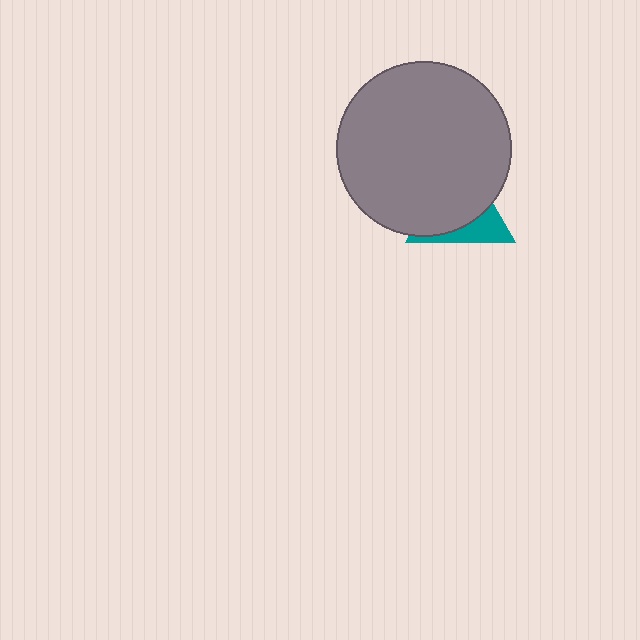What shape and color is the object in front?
The object in front is a gray circle.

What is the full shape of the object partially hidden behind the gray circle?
The partially hidden object is a teal triangle.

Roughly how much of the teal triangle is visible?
A small part of it is visible (roughly 32%).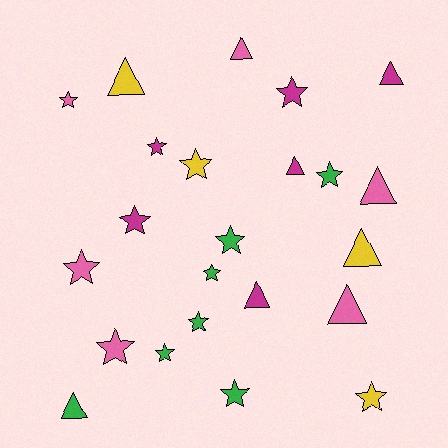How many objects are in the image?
There are 23 objects.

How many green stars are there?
There are 6 green stars.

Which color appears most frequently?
Green, with 7 objects.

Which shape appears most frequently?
Star, with 14 objects.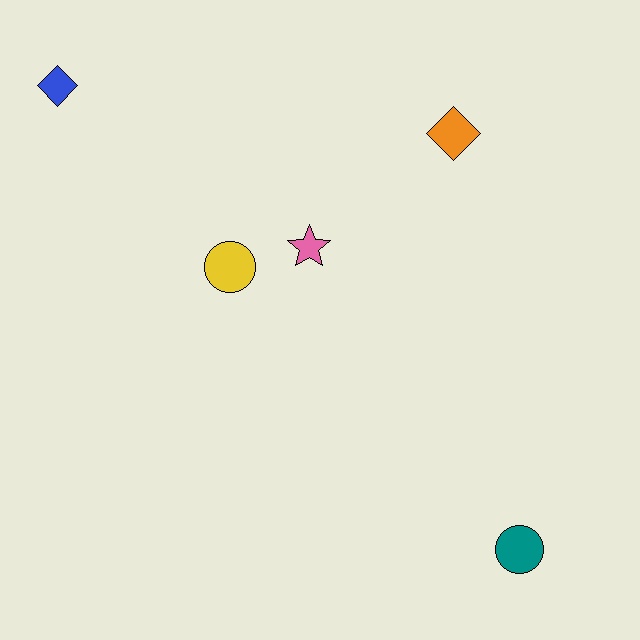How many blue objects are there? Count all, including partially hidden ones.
There is 1 blue object.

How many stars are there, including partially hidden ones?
There is 1 star.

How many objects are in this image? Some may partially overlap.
There are 5 objects.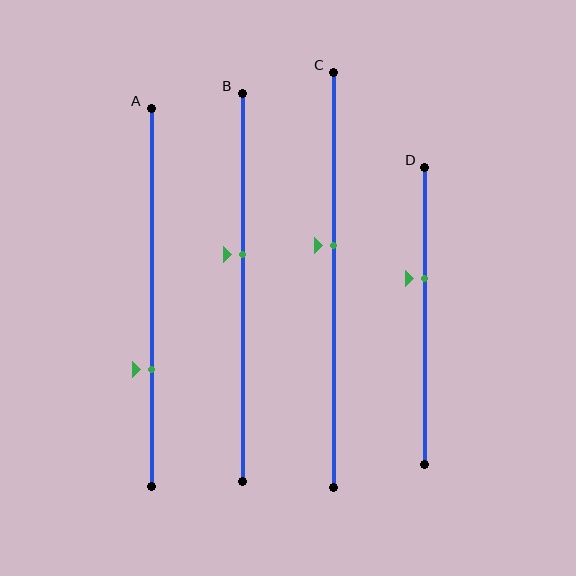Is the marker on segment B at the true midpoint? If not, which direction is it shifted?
No, the marker on segment B is shifted upward by about 8% of the segment length.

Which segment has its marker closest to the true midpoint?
Segment C has its marker closest to the true midpoint.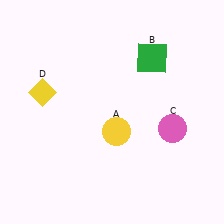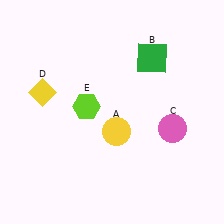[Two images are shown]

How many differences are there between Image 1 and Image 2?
There is 1 difference between the two images.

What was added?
A lime hexagon (E) was added in Image 2.